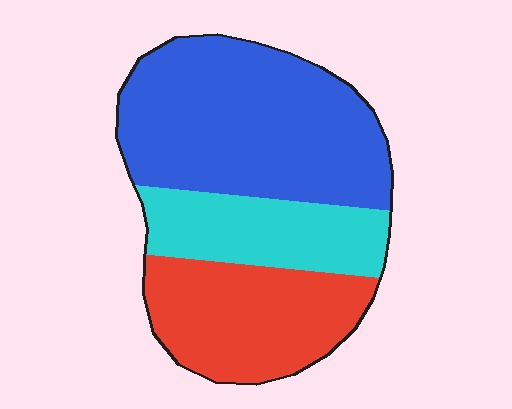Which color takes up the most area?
Blue, at roughly 50%.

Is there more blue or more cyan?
Blue.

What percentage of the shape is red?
Red covers 29% of the shape.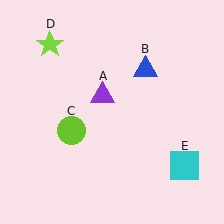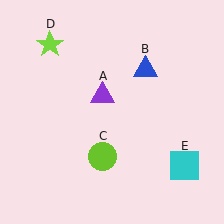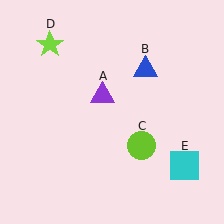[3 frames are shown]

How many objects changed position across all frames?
1 object changed position: lime circle (object C).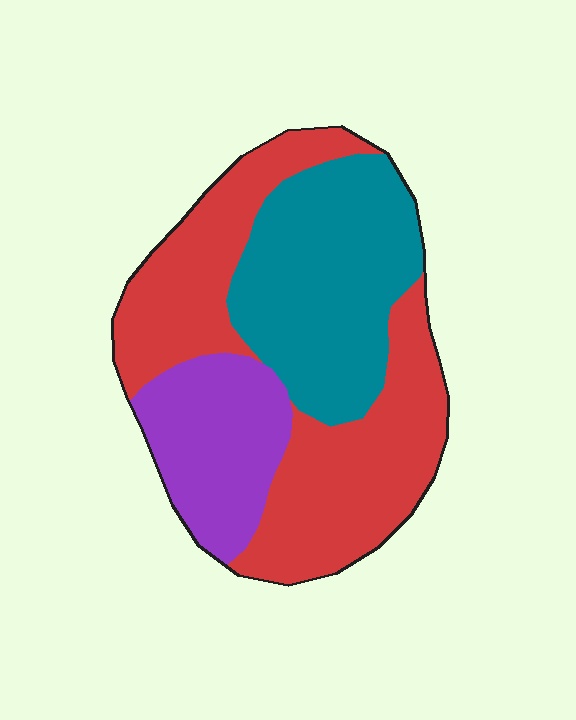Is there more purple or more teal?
Teal.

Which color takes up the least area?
Purple, at roughly 20%.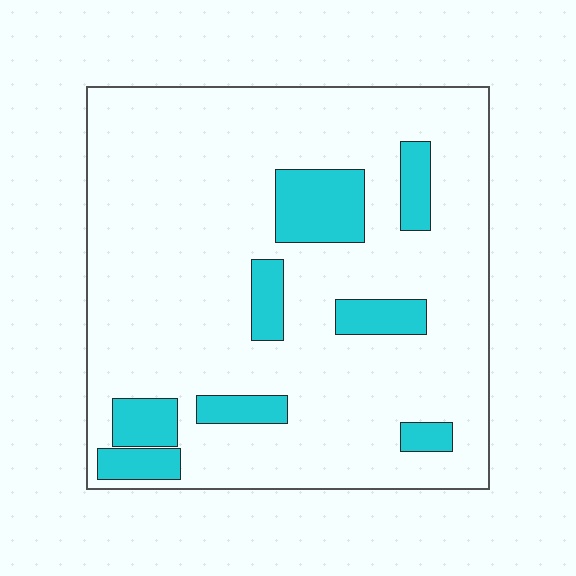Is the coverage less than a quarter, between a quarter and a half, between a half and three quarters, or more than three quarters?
Less than a quarter.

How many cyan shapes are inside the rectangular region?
8.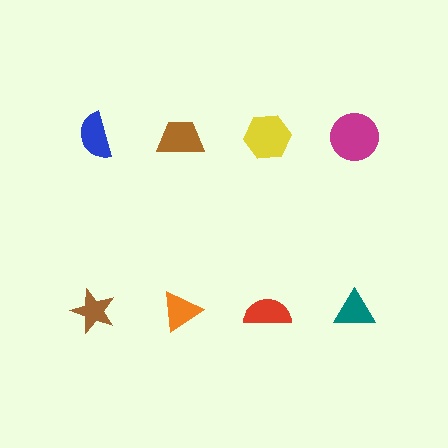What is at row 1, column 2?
A brown trapezoid.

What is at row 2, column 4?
A teal triangle.